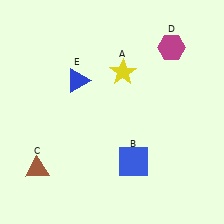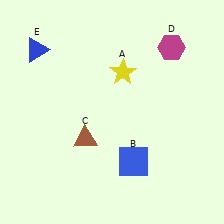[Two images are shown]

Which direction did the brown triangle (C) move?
The brown triangle (C) moved right.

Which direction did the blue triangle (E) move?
The blue triangle (E) moved left.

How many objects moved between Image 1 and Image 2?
2 objects moved between the two images.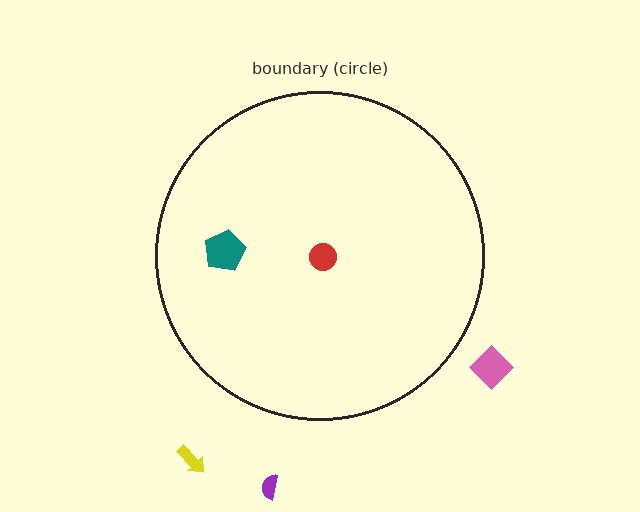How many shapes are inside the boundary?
2 inside, 3 outside.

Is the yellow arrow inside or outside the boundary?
Outside.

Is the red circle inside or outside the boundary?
Inside.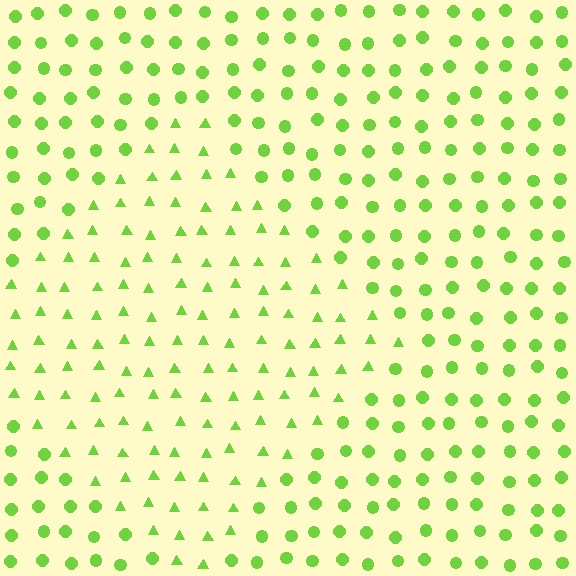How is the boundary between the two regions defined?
The boundary is defined by a change in element shape: triangles inside vs. circles outside. All elements share the same color and spacing.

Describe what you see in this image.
The image is filled with small lime elements arranged in a uniform grid. A diamond-shaped region contains triangles, while the surrounding area contains circles. The boundary is defined purely by the change in element shape.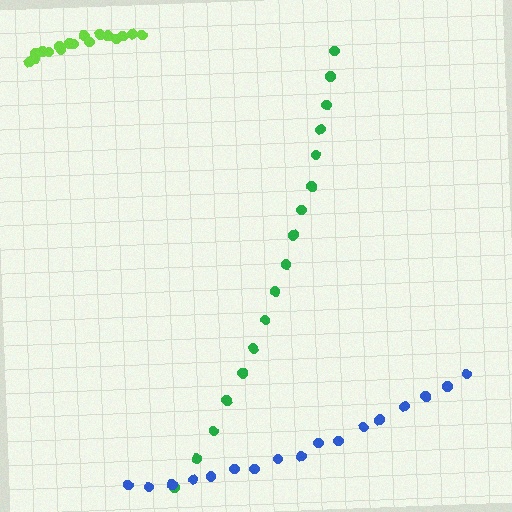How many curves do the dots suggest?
There are 3 distinct paths.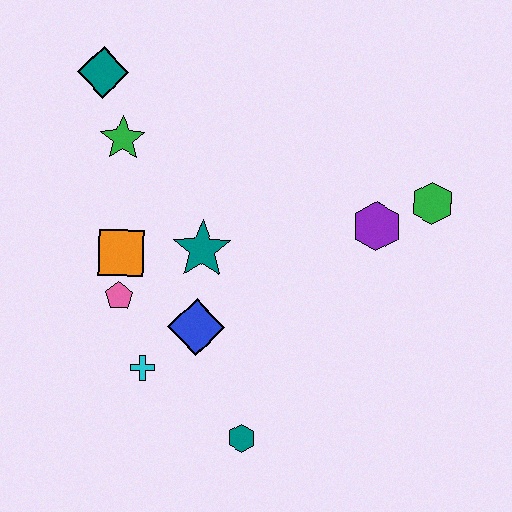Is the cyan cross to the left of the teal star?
Yes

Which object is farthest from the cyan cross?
The green hexagon is farthest from the cyan cross.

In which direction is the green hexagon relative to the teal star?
The green hexagon is to the right of the teal star.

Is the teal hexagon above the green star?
No